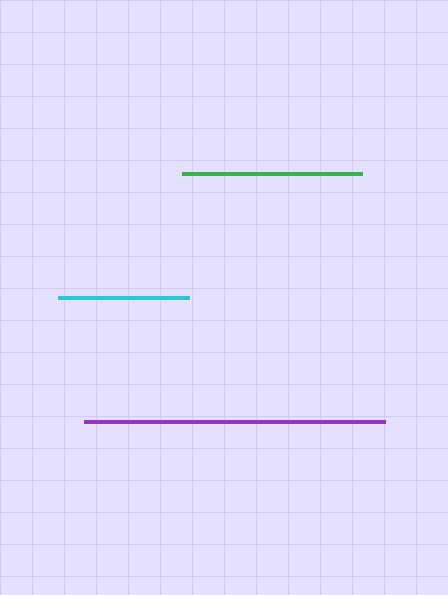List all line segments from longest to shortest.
From longest to shortest: purple, green, cyan.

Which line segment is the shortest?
The cyan line is the shortest at approximately 131 pixels.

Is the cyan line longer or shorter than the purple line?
The purple line is longer than the cyan line.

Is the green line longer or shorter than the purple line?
The purple line is longer than the green line.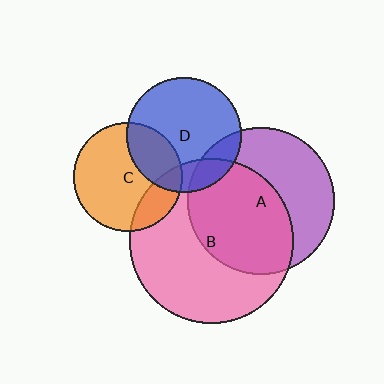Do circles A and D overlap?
Yes.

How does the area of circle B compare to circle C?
Approximately 2.3 times.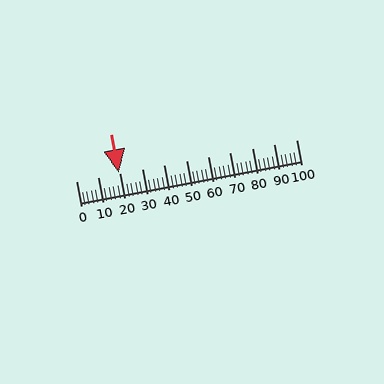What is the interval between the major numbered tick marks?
The major tick marks are spaced 10 units apart.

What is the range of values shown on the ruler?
The ruler shows values from 0 to 100.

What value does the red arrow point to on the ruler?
The red arrow points to approximately 19.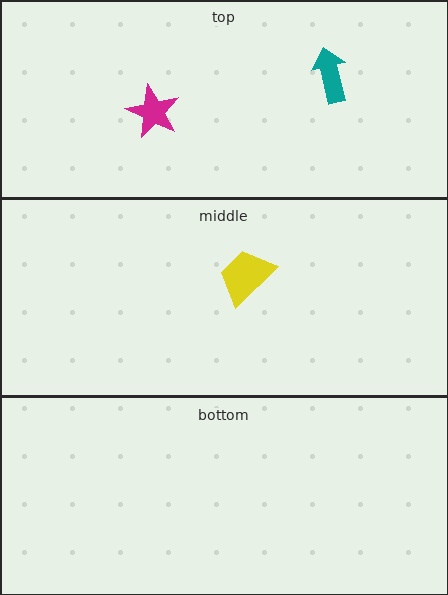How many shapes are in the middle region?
1.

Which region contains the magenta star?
The top region.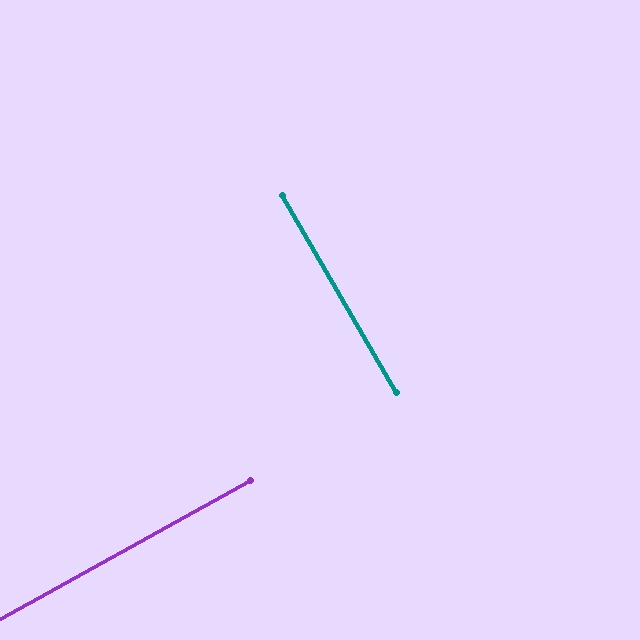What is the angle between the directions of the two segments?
Approximately 89 degrees.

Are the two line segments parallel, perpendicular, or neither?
Perpendicular — they meet at approximately 89°.